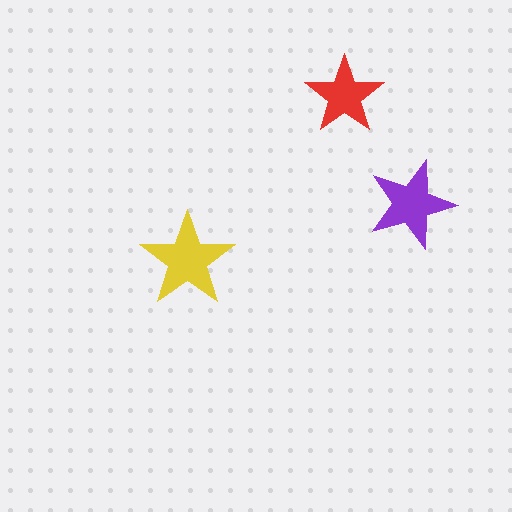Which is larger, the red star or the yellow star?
The yellow one.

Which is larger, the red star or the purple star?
The purple one.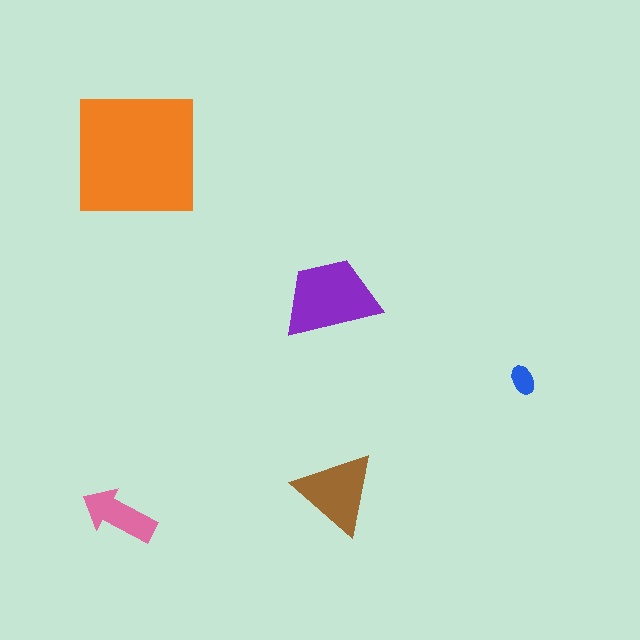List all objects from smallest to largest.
The blue ellipse, the pink arrow, the brown triangle, the purple trapezoid, the orange square.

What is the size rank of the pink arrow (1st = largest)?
4th.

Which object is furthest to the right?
The blue ellipse is rightmost.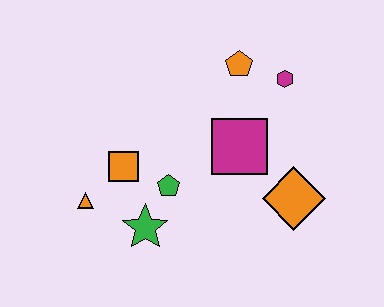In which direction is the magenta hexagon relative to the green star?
The magenta hexagon is above the green star.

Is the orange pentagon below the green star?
No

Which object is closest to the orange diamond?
The magenta square is closest to the orange diamond.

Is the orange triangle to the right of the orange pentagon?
No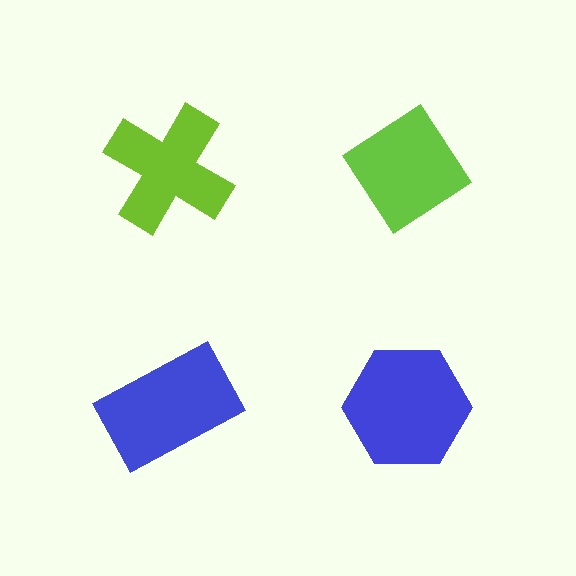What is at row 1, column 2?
A lime diamond.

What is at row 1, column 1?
A lime cross.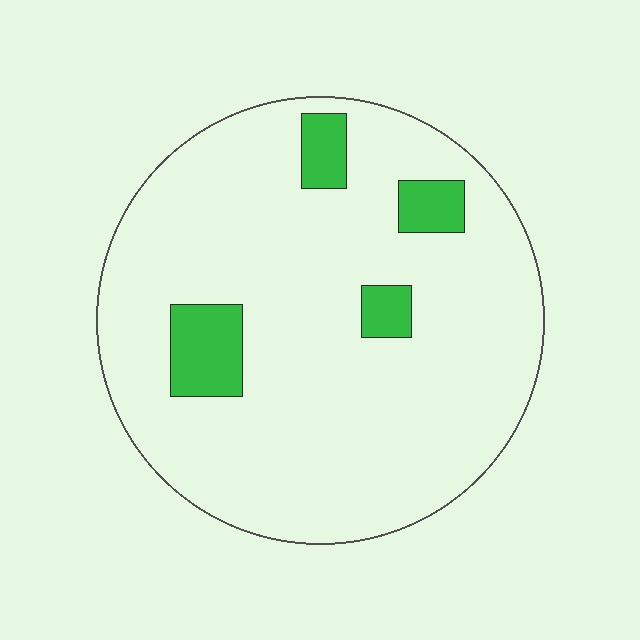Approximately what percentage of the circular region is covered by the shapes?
Approximately 10%.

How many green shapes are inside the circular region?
4.